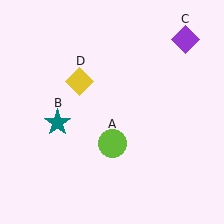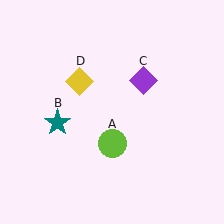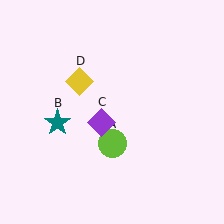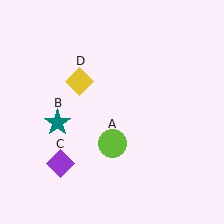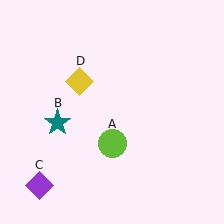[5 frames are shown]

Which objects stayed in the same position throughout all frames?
Lime circle (object A) and teal star (object B) and yellow diamond (object D) remained stationary.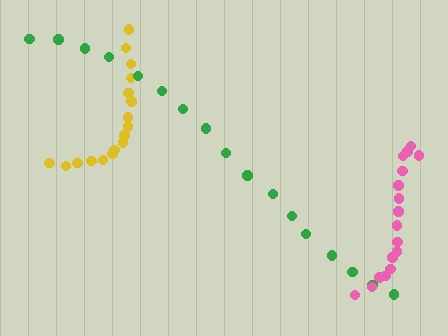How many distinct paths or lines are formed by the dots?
There are 3 distinct paths.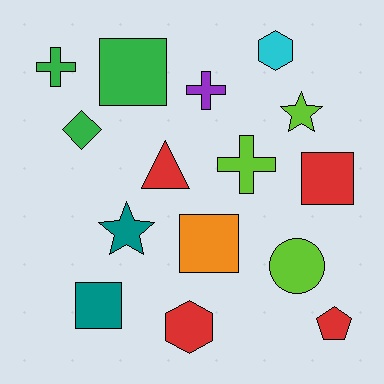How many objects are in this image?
There are 15 objects.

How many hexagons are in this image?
There are 2 hexagons.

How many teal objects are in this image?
There are 2 teal objects.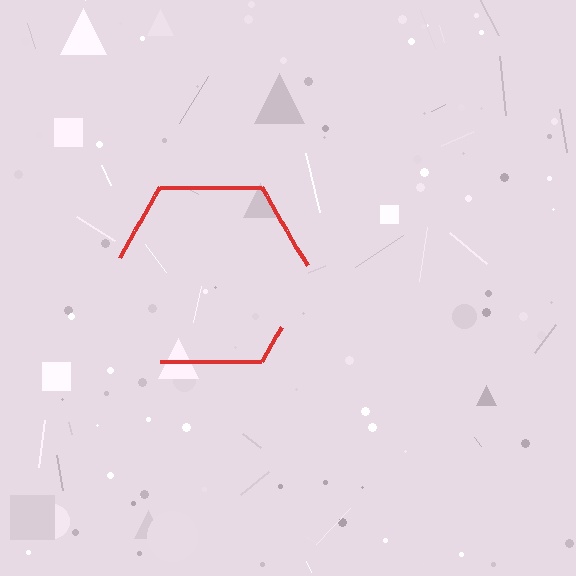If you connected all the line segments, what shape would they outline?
They would outline a hexagon.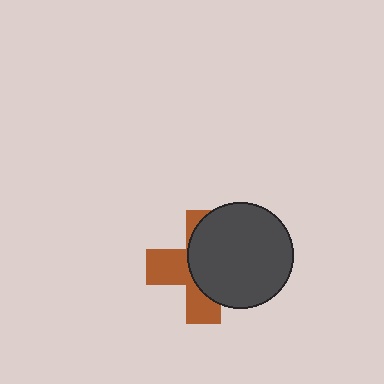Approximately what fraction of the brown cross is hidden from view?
Roughly 56% of the brown cross is hidden behind the dark gray circle.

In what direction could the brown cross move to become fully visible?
The brown cross could move left. That would shift it out from behind the dark gray circle entirely.